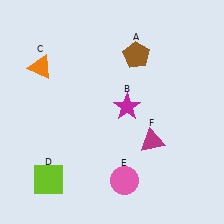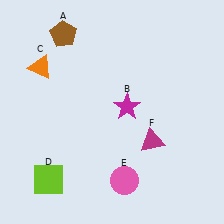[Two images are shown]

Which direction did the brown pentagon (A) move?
The brown pentagon (A) moved left.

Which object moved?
The brown pentagon (A) moved left.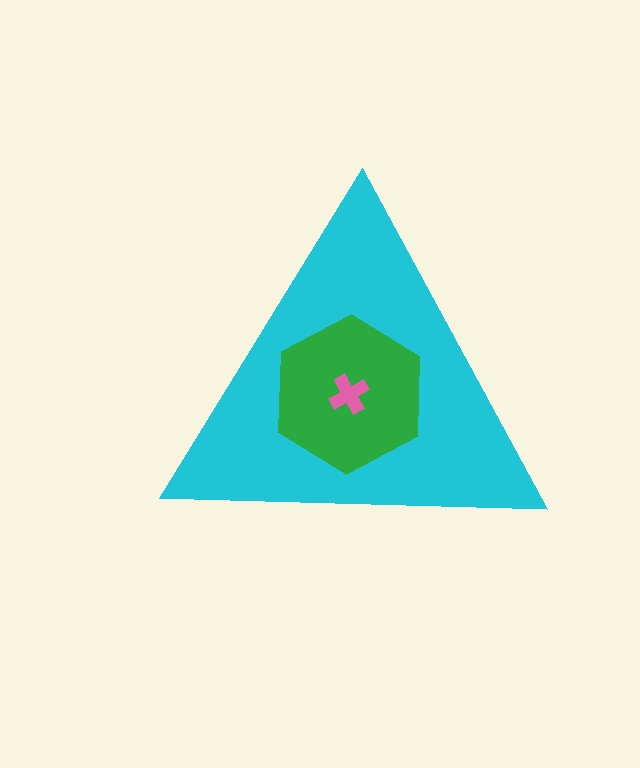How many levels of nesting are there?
3.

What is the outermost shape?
The cyan triangle.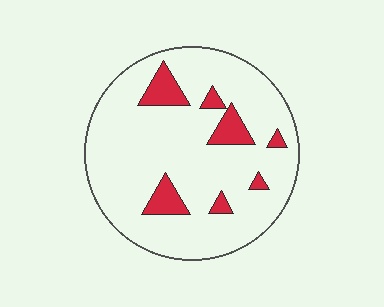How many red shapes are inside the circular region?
7.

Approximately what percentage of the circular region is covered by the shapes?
Approximately 15%.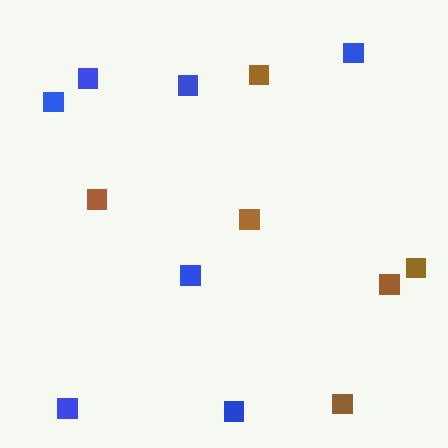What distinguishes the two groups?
There are 2 groups: one group of brown squares (6) and one group of blue squares (7).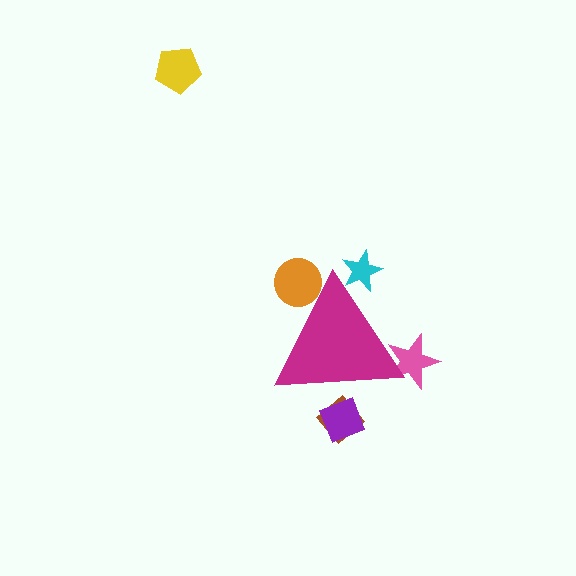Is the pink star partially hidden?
Yes, the pink star is partially hidden behind the magenta triangle.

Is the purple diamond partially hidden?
Yes, the purple diamond is partially hidden behind the magenta triangle.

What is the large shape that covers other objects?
A magenta triangle.